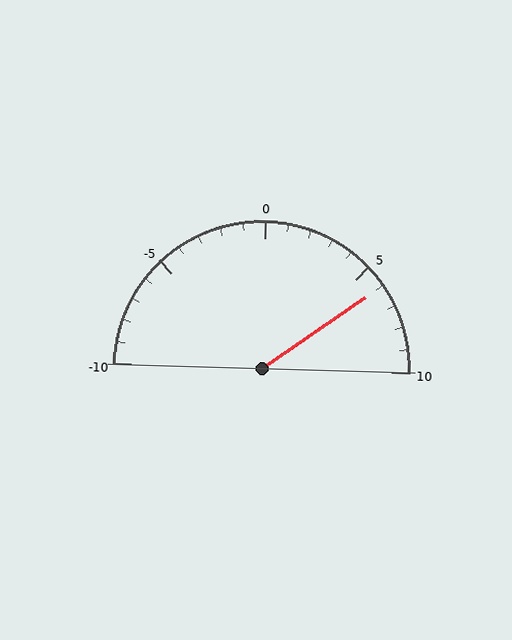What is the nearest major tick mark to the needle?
The nearest major tick mark is 5.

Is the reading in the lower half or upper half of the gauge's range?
The reading is in the upper half of the range (-10 to 10).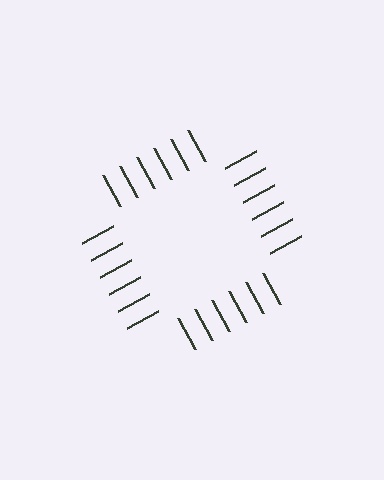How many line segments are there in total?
24 — 6 along each of the 4 edges.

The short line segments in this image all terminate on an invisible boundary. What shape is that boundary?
An illusory square — the line segments terminate on its edges but no continuous stroke is drawn.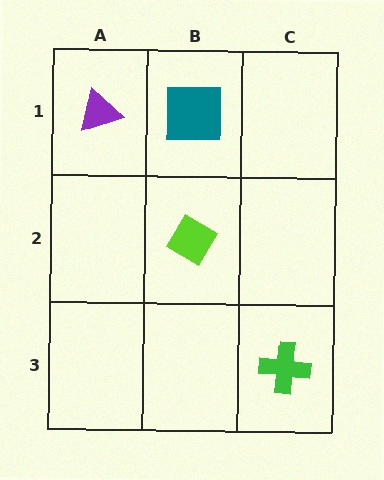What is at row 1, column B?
A teal square.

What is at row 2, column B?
A lime diamond.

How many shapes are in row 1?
2 shapes.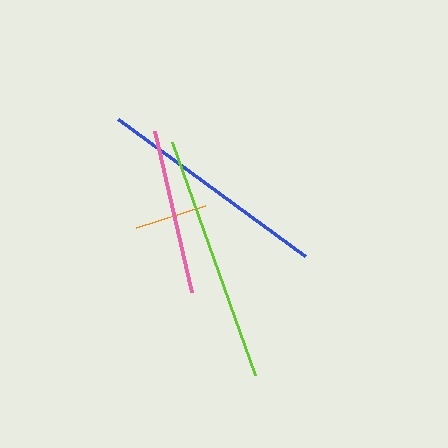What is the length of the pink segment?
The pink segment is approximately 165 pixels long.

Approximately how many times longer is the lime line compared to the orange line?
The lime line is approximately 3.4 times the length of the orange line.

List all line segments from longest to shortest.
From longest to shortest: lime, blue, pink, orange.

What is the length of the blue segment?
The blue segment is approximately 231 pixels long.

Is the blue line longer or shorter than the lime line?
The lime line is longer than the blue line.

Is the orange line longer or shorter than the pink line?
The pink line is longer than the orange line.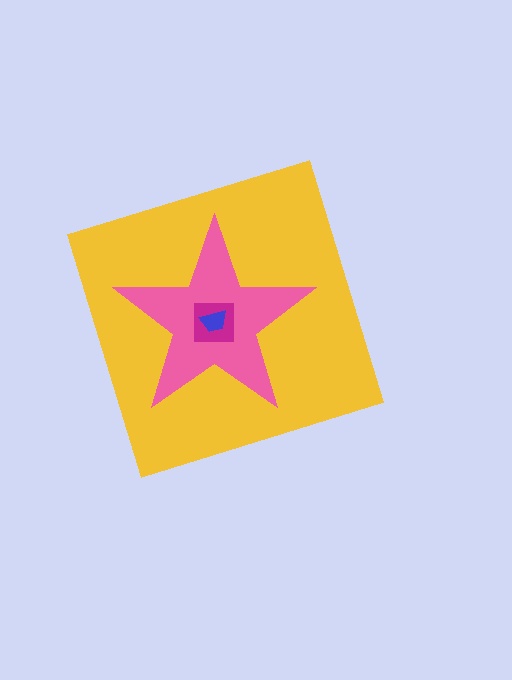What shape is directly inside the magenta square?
The blue trapezoid.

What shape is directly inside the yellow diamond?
The pink star.